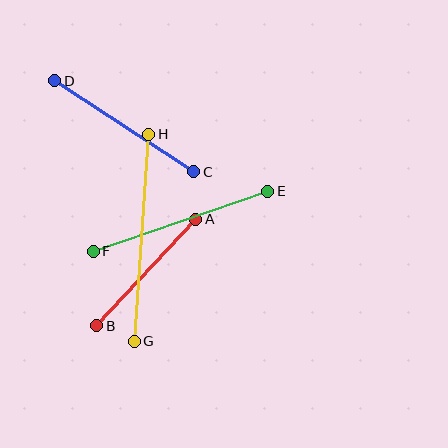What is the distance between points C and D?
The distance is approximately 166 pixels.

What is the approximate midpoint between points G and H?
The midpoint is at approximately (142, 238) pixels.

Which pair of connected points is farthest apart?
Points G and H are farthest apart.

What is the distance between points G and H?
The distance is approximately 208 pixels.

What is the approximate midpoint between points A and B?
The midpoint is at approximately (146, 273) pixels.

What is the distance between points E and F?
The distance is approximately 185 pixels.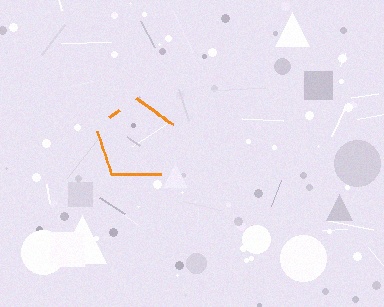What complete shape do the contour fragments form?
The contour fragments form a pentagon.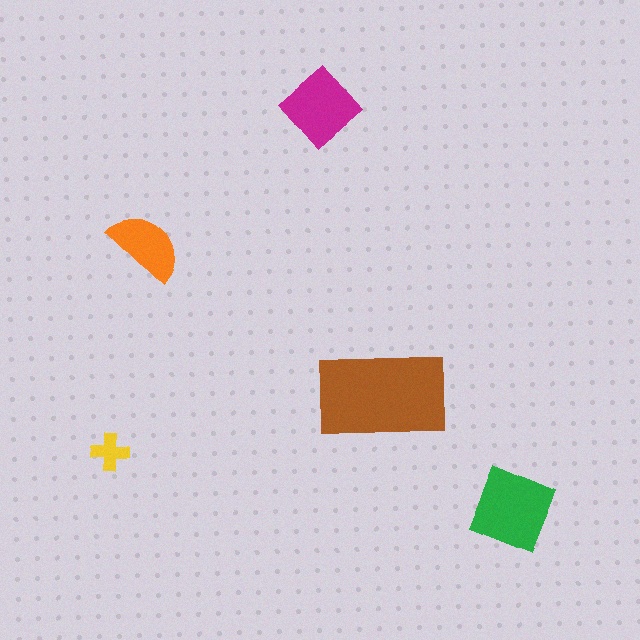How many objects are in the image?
There are 5 objects in the image.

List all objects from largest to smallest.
The brown rectangle, the green diamond, the magenta diamond, the orange semicircle, the yellow cross.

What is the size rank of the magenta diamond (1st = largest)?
3rd.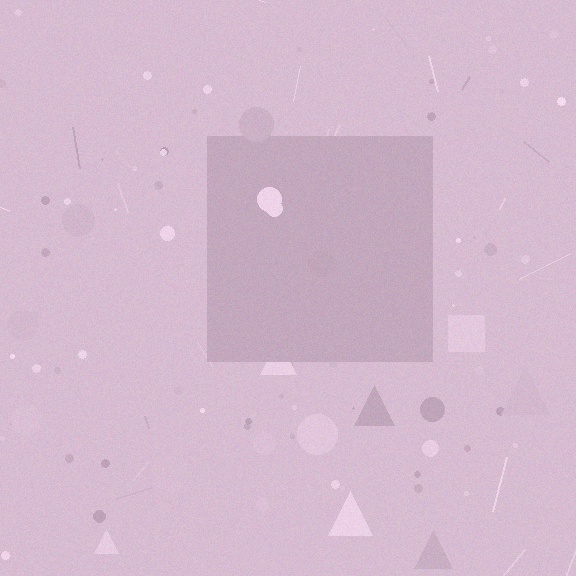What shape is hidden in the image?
A square is hidden in the image.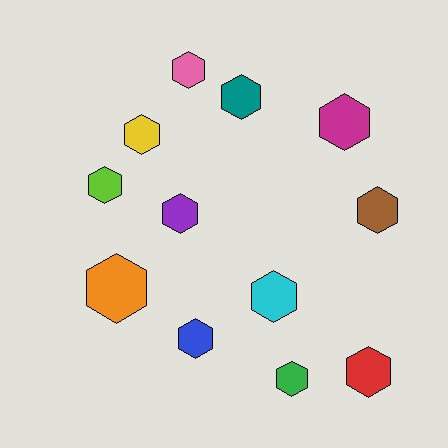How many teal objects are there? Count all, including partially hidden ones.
There is 1 teal object.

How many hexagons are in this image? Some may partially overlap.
There are 12 hexagons.